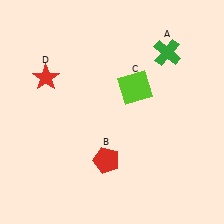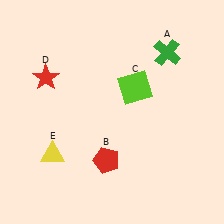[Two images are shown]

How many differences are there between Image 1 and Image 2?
There is 1 difference between the two images.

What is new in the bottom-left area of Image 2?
A yellow triangle (E) was added in the bottom-left area of Image 2.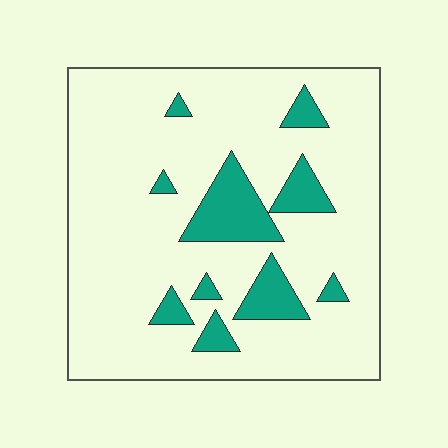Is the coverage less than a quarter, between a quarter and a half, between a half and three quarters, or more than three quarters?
Less than a quarter.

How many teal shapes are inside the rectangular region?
10.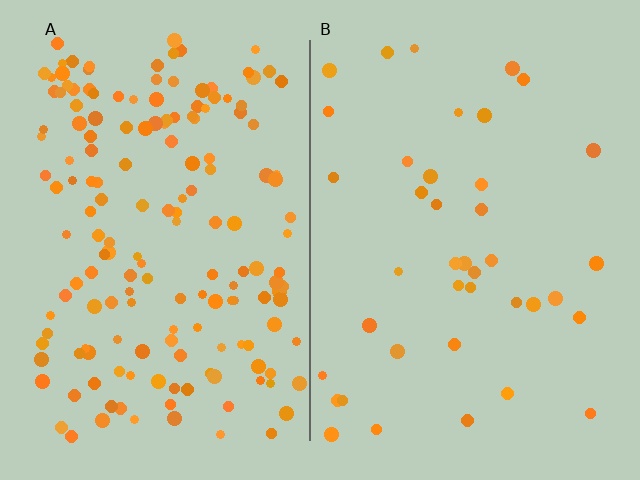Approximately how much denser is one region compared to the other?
Approximately 4.3× — region A over region B.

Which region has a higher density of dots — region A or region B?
A (the left).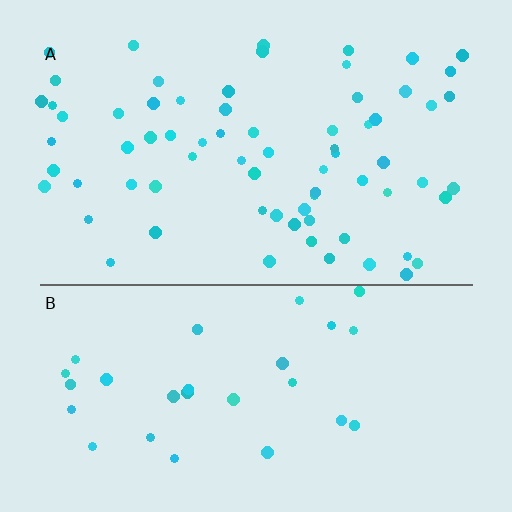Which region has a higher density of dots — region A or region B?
A (the top).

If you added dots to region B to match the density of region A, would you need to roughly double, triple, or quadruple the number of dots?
Approximately double.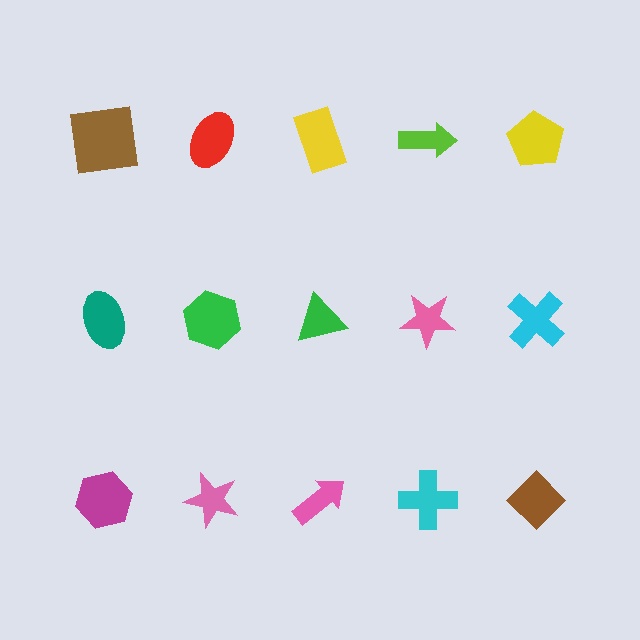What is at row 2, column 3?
A green triangle.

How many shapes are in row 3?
5 shapes.